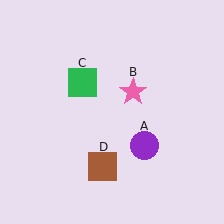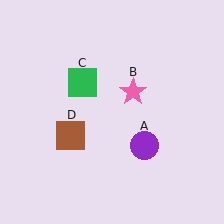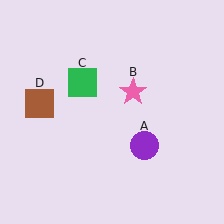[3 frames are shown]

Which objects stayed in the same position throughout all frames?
Purple circle (object A) and pink star (object B) and green square (object C) remained stationary.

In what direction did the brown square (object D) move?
The brown square (object D) moved up and to the left.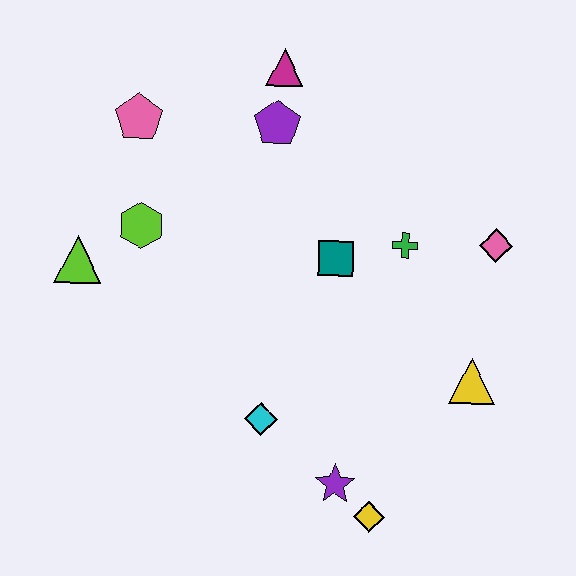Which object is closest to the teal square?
The green cross is closest to the teal square.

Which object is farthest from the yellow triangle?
The pink pentagon is farthest from the yellow triangle.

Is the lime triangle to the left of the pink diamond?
Yes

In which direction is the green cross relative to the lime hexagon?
The green cross is to the right of the lime hexagon.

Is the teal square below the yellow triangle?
No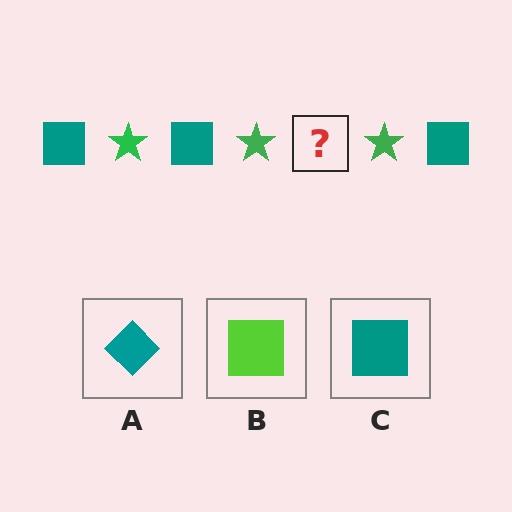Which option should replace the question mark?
Option C.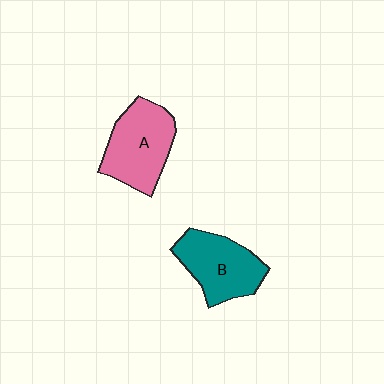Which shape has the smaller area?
Shape B (teal).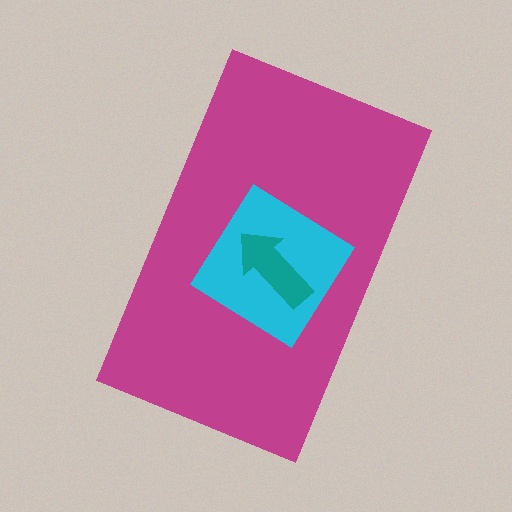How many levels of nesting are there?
3.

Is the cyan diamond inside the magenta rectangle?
Yes.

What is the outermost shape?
The magenta rectangle.